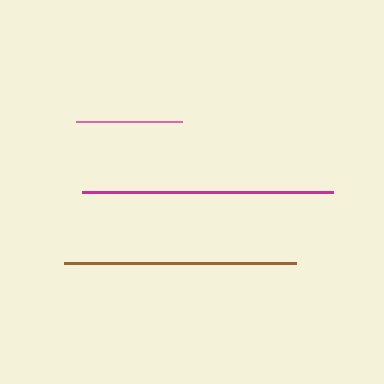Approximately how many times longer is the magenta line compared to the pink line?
The magenta line is approximately 2.4 times the length of the pink line.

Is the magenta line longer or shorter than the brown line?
The magenta line is longer than the brown line.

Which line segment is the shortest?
The pink line is the shortest at approximately 106 pixels.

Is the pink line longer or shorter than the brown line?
The brown line is longer than the pink line.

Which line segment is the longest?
The magenta line is the longest at approximately 251 pixels.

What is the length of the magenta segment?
The magenta segment is approximately 251 pixels long.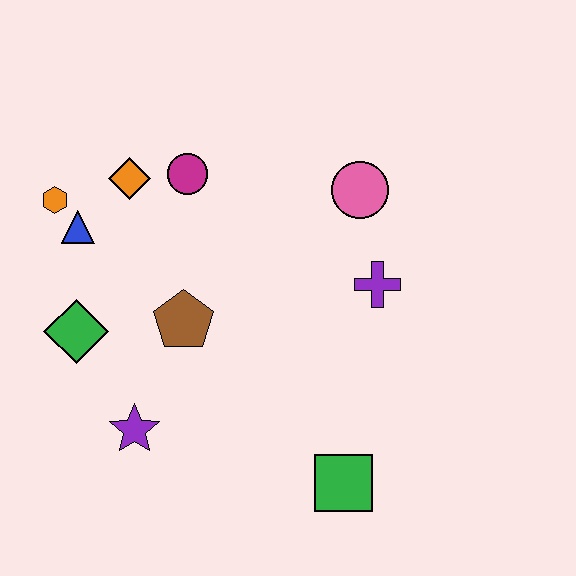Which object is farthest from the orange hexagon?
The green square is farthest from the orange hexagon.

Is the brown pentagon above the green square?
Yes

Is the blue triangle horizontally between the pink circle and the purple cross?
No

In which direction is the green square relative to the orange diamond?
The green square is below the orange diamond.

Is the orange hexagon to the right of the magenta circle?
No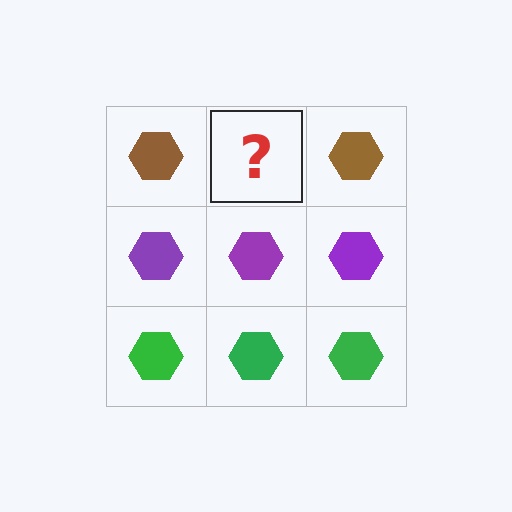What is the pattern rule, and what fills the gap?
The rule is that each row has a consistent color. The gap should be filled with a brown hexagon.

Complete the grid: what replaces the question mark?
The question mark should be replaced with a brown hexagon.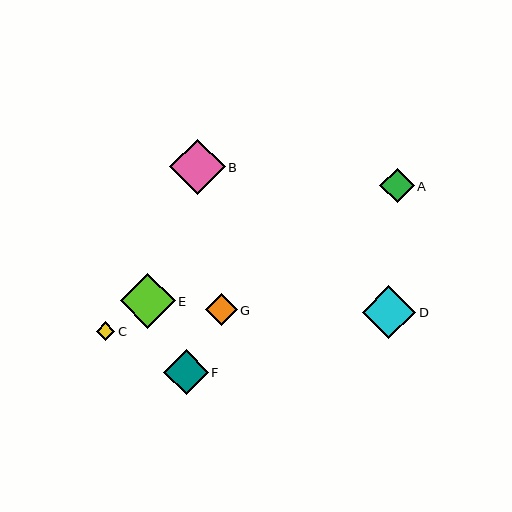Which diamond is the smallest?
Diamond C is the smallest with a size of approximately 18 pixels.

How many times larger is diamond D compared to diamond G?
Diamond D is approximately 1.7 times the size of diamond G.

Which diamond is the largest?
Diamond B is the largest with a size of approximately 55 pixels.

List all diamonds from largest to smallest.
From largest to smallest: B, E, D, F, A, G, C.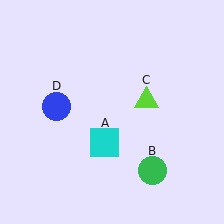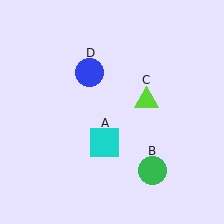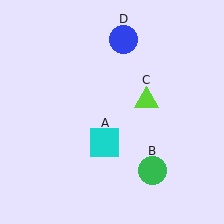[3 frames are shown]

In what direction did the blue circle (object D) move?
The blue circle (object D) moved up and to the right.